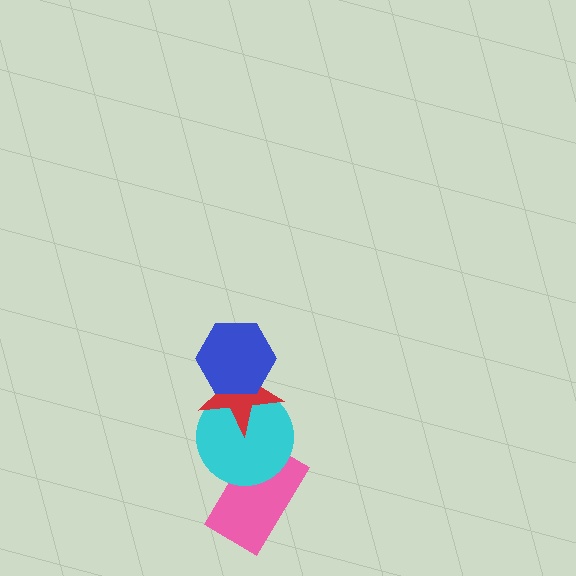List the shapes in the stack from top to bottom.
From top to bottom: the blue hexagon, the red star, the cyan circle, the pink rectangle.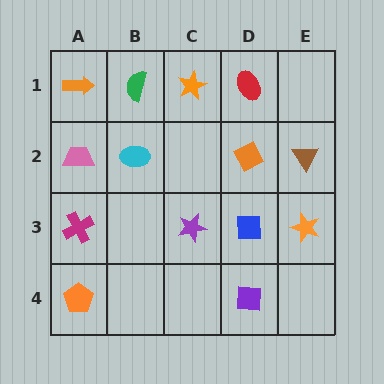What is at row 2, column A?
A pink trapezoid.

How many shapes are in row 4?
2 shapes.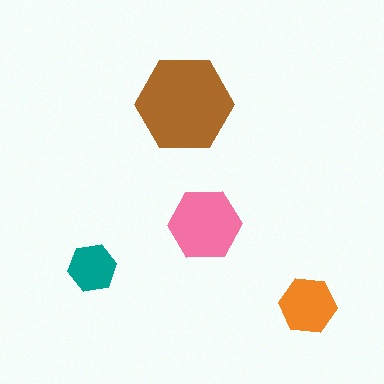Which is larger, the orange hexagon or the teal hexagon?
The orange one.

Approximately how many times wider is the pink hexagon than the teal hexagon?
About 1.5 times wider.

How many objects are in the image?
There are 4 objects in the image.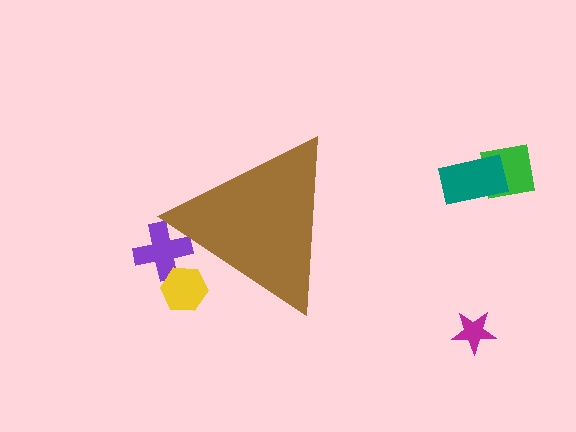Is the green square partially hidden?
No, the green square is fully visible.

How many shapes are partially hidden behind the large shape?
2 shapes are partially hidden.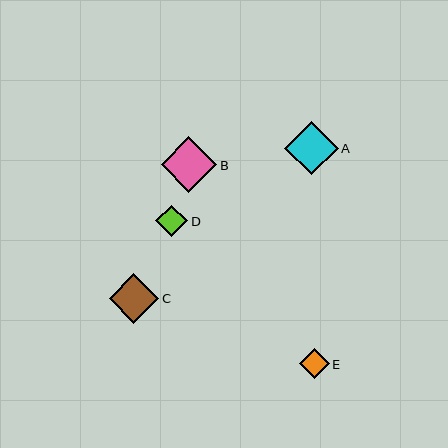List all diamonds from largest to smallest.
From largest to smallest: B, A, C, D, E.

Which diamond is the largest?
Diamond B is the largest with a size of approximately 55 pixels.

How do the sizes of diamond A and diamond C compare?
Diamond A and diamond C are approximately the same size.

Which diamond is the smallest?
Diamond E is the smallest with a size of approximately 30 pixels.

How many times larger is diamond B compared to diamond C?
Diamond B is approximately 1.1 times the size of diamond C.